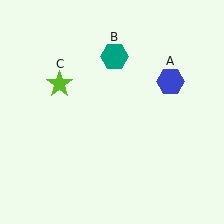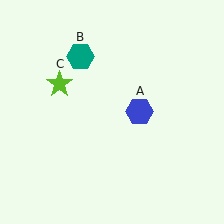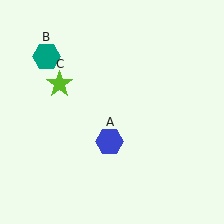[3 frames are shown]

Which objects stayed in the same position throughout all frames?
Lime star (object C) remained stationary.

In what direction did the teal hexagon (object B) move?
The teal hexagon (object B) moved left.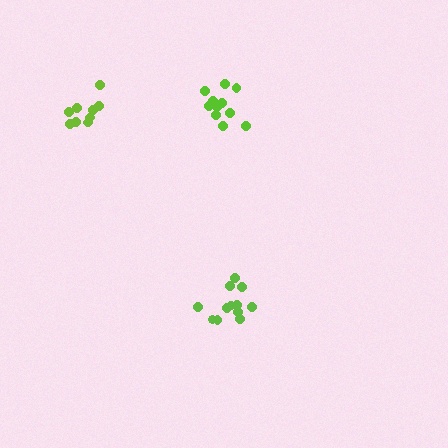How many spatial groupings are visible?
There are 3 spatial groupings.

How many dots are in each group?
Group 1: 11 dots, Group 2: 12 dots, Group 3: 9 dots (32 total).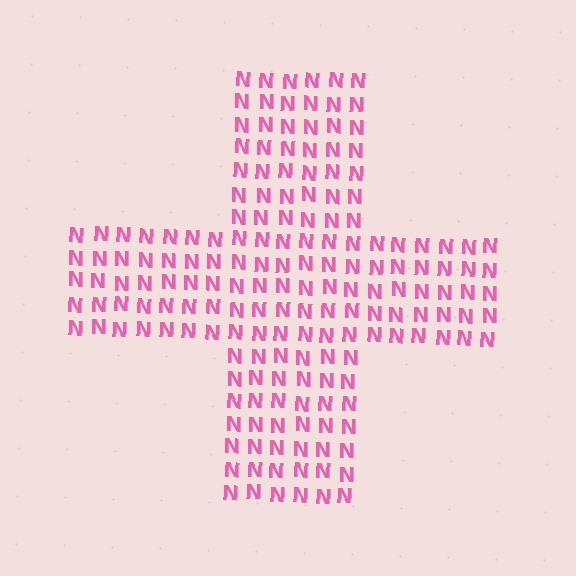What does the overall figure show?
The overall figure shows a cross.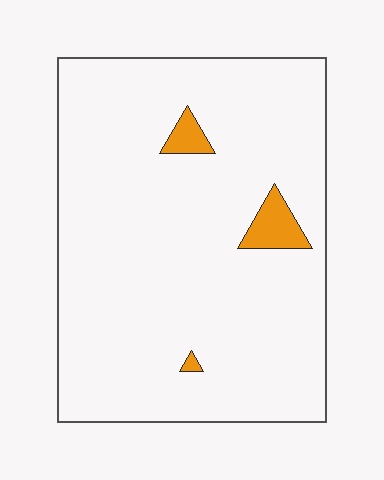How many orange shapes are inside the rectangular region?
3.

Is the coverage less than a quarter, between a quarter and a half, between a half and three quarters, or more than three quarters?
Less than a quarter.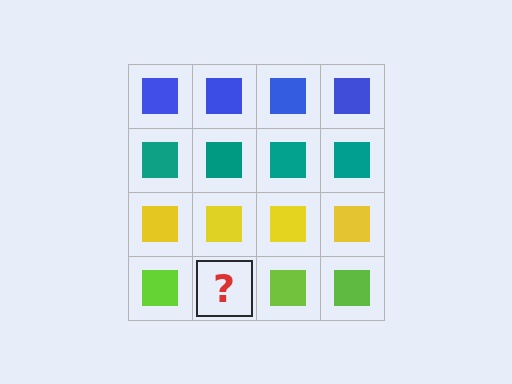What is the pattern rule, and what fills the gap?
The rule is that each row has a consistent color. The gap should be filled with a lime square.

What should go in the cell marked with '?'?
The missing cell should contain a lime square.